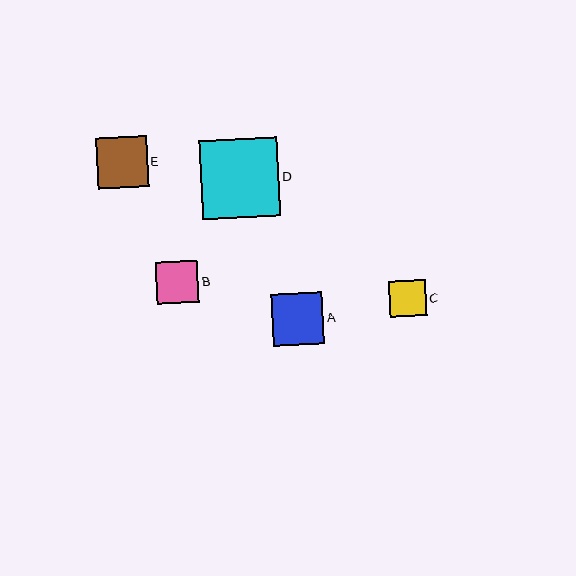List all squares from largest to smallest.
From largest to smallest: D, A, E, B, C.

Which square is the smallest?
Square C is the smallest with a size of approximately 37 pixels.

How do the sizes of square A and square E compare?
Square A and square E are approximately the same size.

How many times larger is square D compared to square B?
Square D is approximately 1.9 times the size of square B.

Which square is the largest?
Square D is the largest with a size of approximately 79 pixels.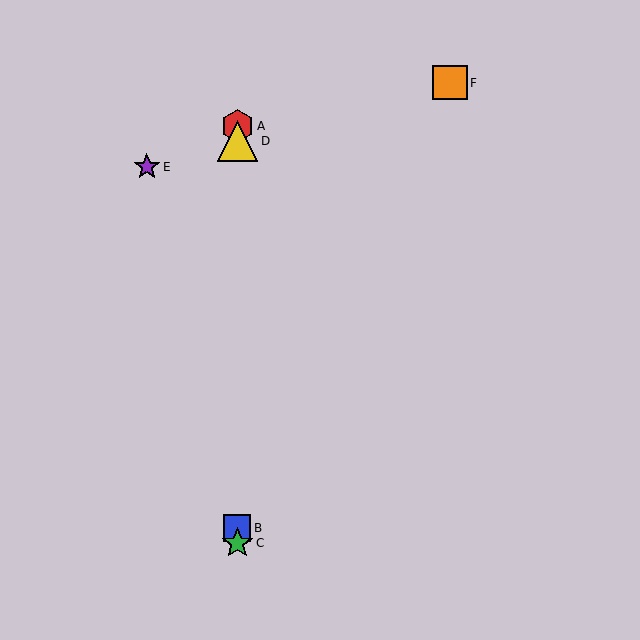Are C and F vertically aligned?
No, C is at x≈237 and F is at x≈450.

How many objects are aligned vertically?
4 objects (A, B, C, D) are aligned vertically.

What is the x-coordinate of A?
Object A is at x≈237.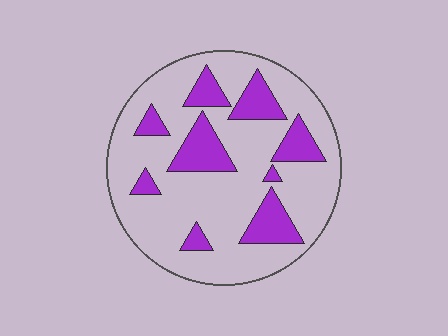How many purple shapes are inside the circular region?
9.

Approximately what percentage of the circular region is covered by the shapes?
Approximately 25%.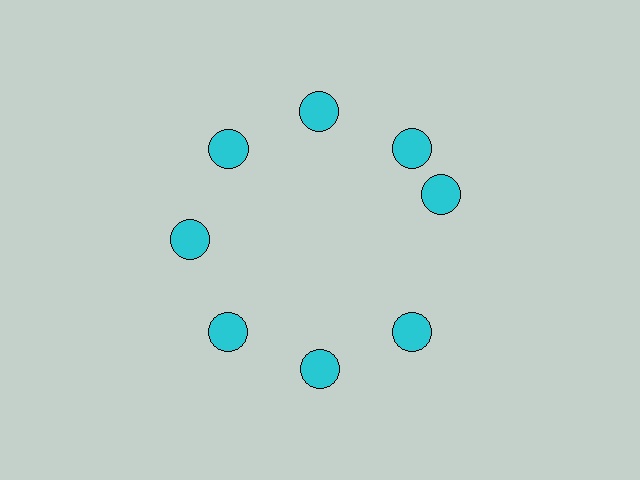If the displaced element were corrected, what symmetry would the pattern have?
It would have 8-fold rotational symmetry — the pattern would map onto itself every 45 degrees.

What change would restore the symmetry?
The symmetry would be restored by rotating it back into even spacing with its neighbors so that all 8 circles sit at equal angles and equal distance from the center.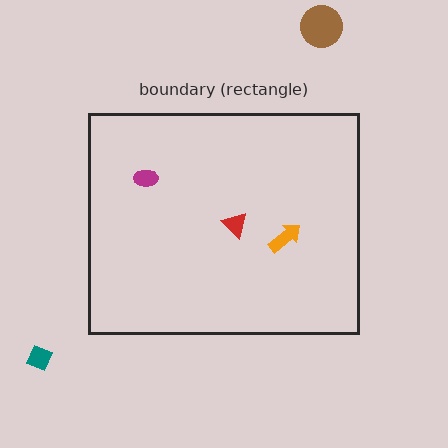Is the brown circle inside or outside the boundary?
Outside.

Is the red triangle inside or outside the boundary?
Inside.